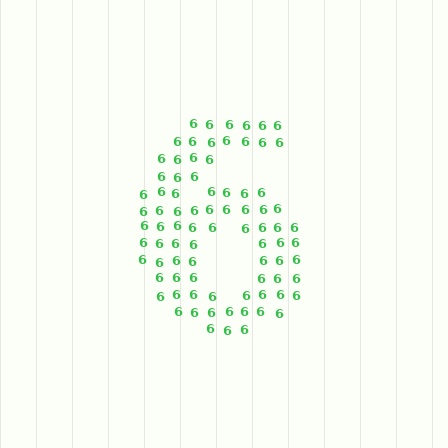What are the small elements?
The small elements are digit 6's.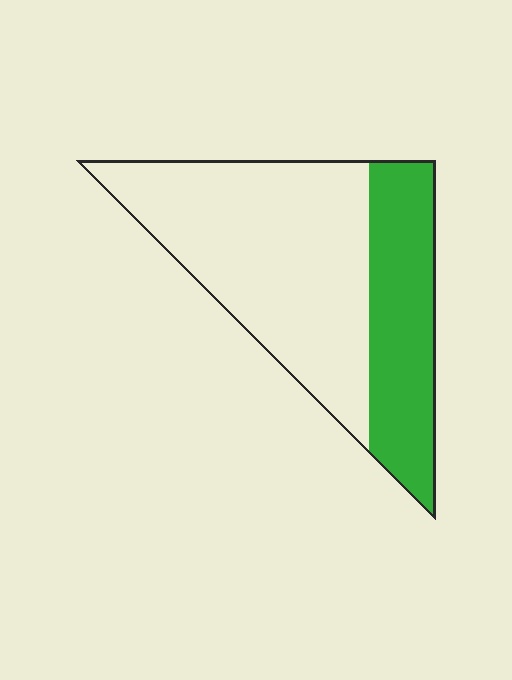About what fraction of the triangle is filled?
About one third (1/3).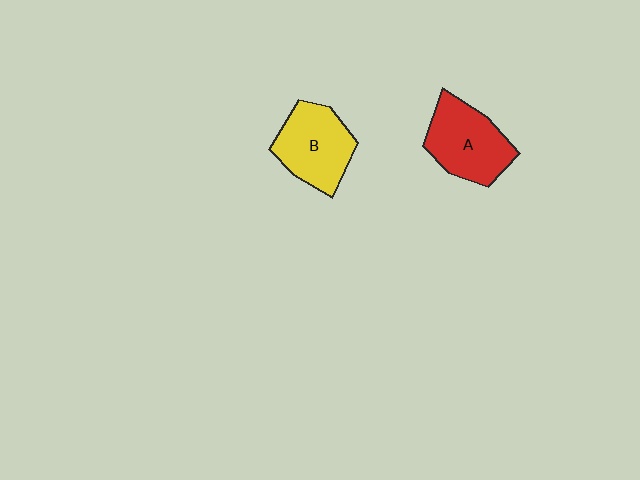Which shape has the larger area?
Shape A (red).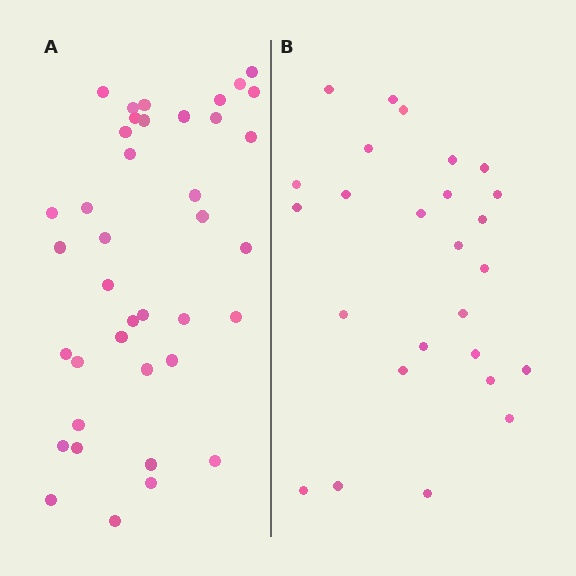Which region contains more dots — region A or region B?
Region A (the left region) has more dots.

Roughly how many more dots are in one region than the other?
Region A has approximately 15 more dots than region B.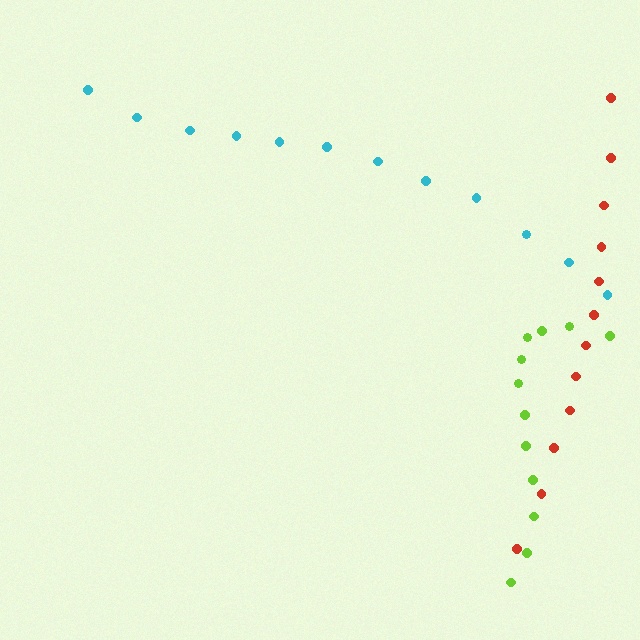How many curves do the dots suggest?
There are 3 distinct paths.